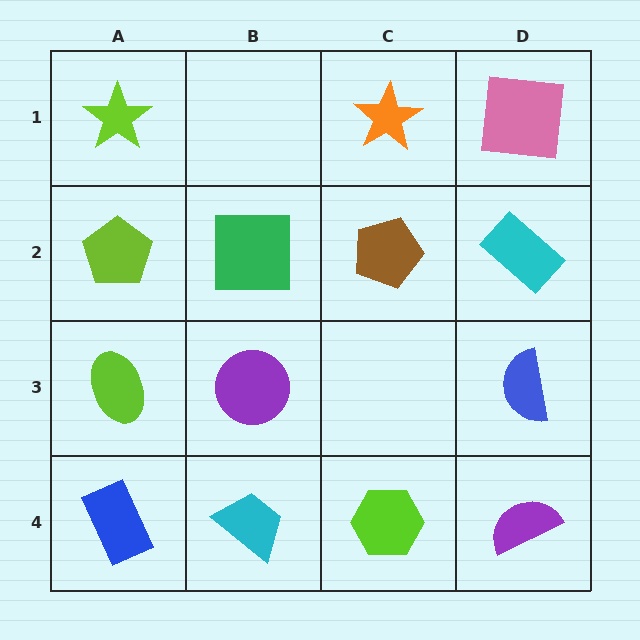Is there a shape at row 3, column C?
No, that cell is empty.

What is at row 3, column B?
A purple circle.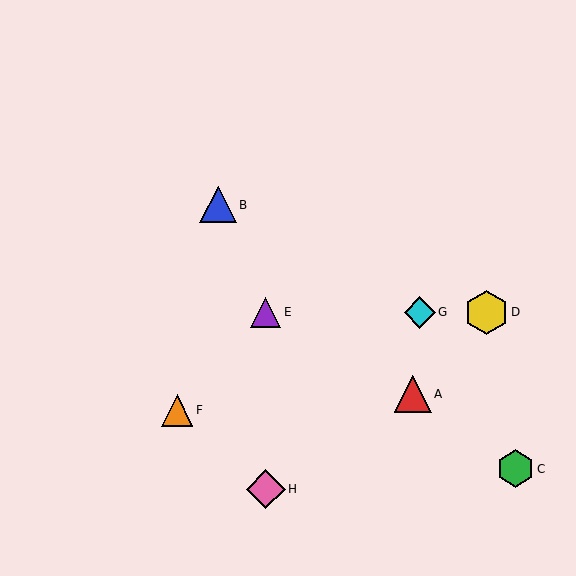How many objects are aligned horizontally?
3 objects (D, E, G) are aligned horizontally.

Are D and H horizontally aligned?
No, D is at y≈312 and H is at y≈489.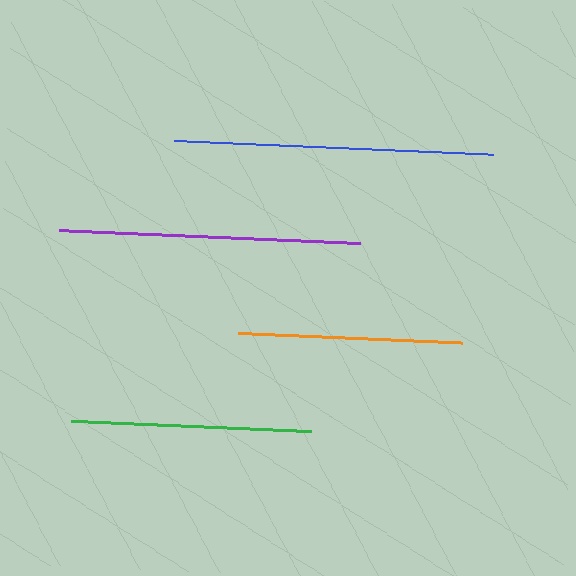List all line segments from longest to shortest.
From longest to shortest: blue, purple, green, orange.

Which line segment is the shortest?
The orange line is the shortest at approximately 224 pixels.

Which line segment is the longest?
The blue line is the longest at approximately 320 pixels.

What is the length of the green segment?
The green segment is approximately 240 pixels long.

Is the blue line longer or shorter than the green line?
The blue line is longer than the green line.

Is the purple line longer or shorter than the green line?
The purple line is longer than the green line.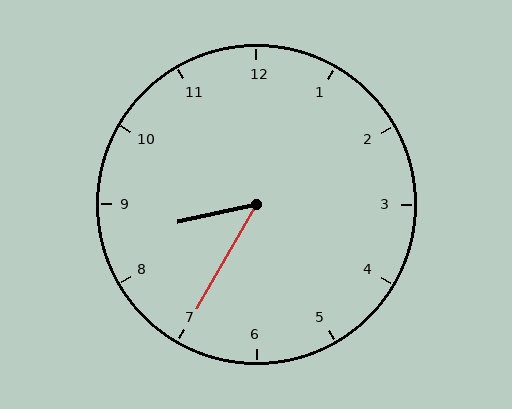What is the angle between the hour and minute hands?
Approximately 48 degrees.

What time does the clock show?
8:35.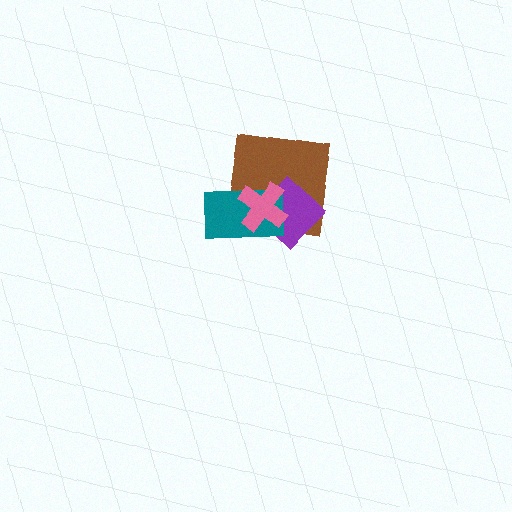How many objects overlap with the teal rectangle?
3 objects overlap with the teal rectangle.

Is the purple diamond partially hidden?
Yes, it is partially covered by another shape.